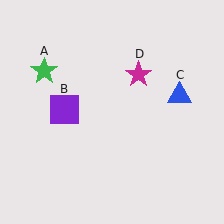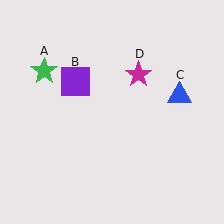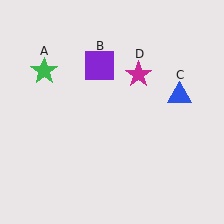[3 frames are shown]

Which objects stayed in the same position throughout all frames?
Green star (object A) and blue triangle (object C) and magenta star (object D) remained stationary.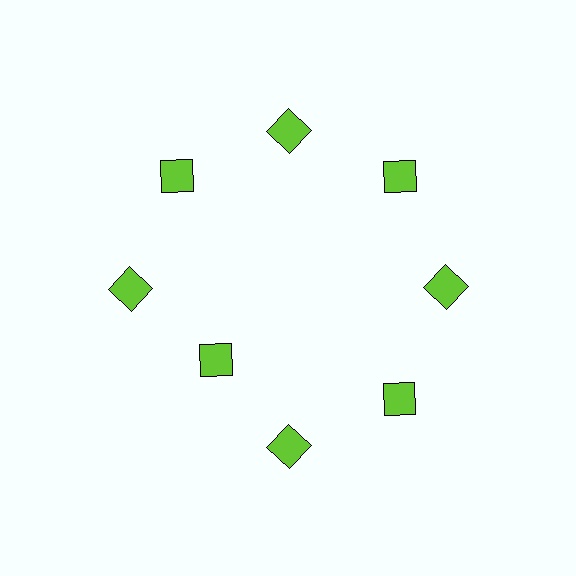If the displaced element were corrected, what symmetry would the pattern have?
It would have 8-fold rotational symmetry — the pattern would map onto itself every 45 degrees.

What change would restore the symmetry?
The symmetry would be restored by moving it outward, back onto the ring so that all 8 diamonds sit at equal angles and equal distance from the center.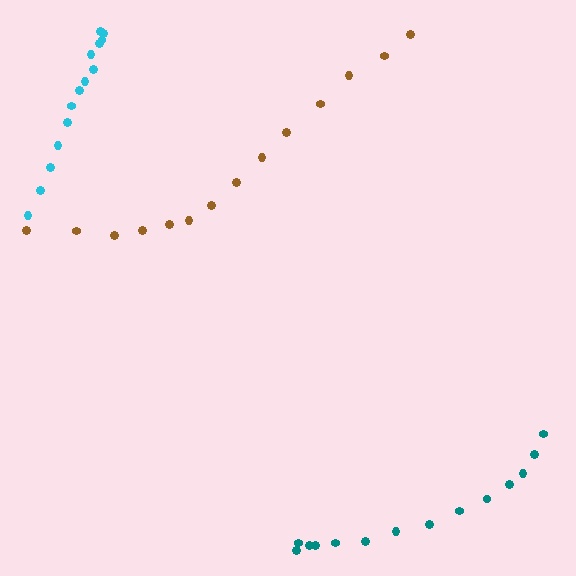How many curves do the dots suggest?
There are 3 distinct paths.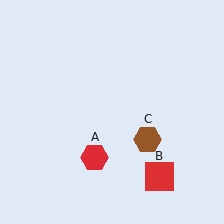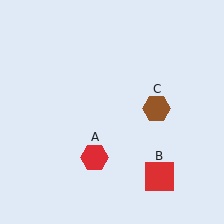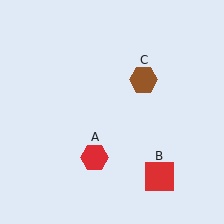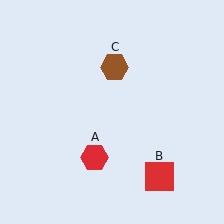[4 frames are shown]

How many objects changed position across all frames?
1 object changed position: brown hexagon (object C).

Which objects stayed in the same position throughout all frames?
Red hexagon (object A) and red square (object B) remained stationary.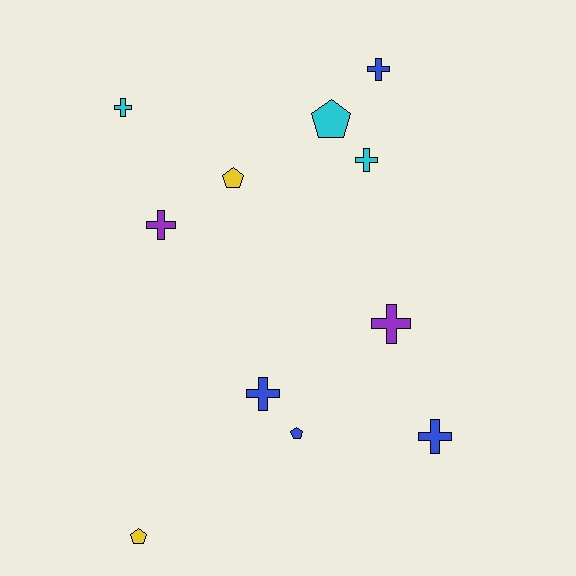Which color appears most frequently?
Blue, with 4 objects.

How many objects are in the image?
There are 11 objects.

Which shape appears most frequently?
Cross, with 7 objects.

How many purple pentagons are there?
There are no purple pentagons.